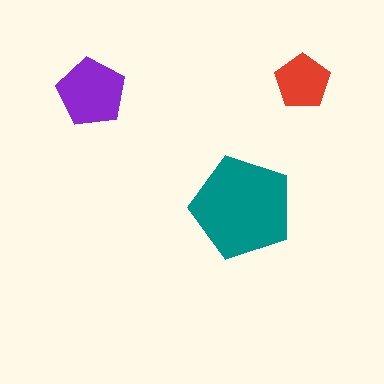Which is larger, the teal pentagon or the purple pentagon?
The teal one.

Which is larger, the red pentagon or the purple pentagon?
The purple one.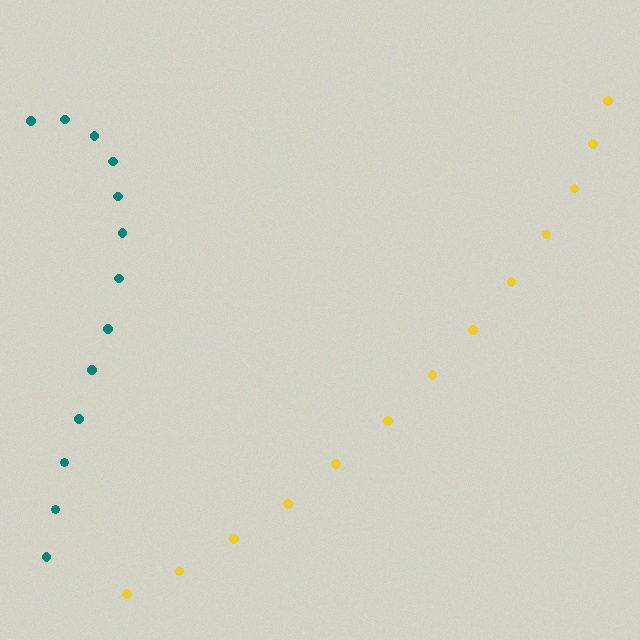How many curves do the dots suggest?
There are 2 distinct paths.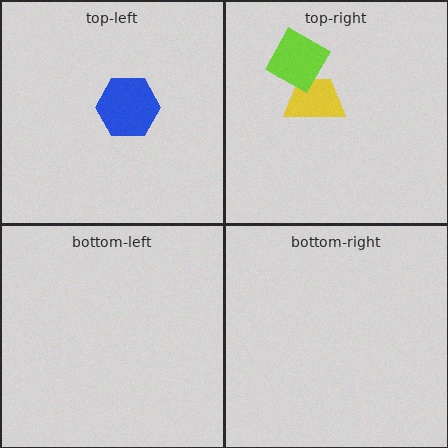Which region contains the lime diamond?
The top-right region.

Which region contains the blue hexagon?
The top-left region.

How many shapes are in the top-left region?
1.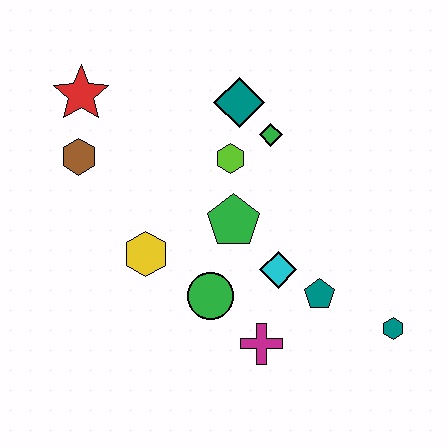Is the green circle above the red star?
No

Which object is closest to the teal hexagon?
The teal pentagon is closest to the teal hexagon.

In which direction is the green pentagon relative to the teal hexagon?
The green pentagon is to the left of the teal hexagon.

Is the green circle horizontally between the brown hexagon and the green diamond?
Yes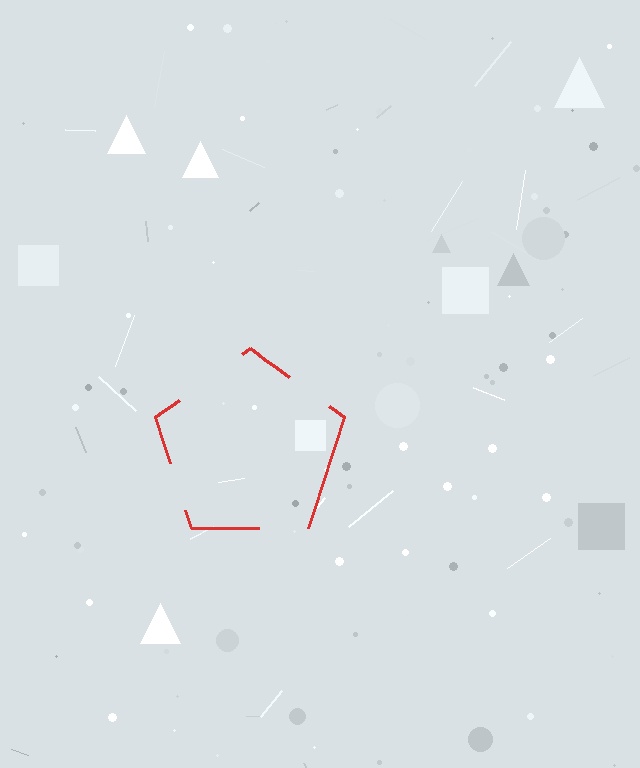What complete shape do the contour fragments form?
The contour fragments form a pentagon.